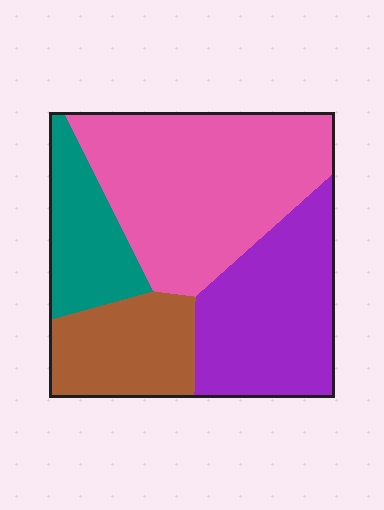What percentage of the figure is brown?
Brown covers around 15% of the figure.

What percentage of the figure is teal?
Teal takes up about one sixth (1/6) of the figure.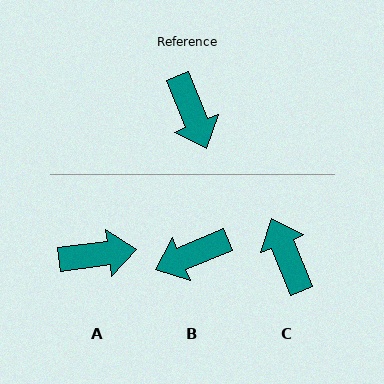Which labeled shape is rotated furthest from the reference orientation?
C, about 180 degrees away.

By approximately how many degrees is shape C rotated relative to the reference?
Approximately 180 degrees counter-clockwise.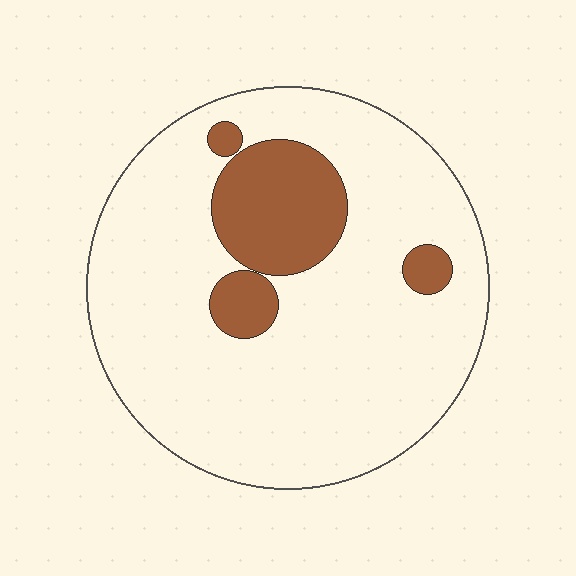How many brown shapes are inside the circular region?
4.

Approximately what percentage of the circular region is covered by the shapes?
Approximately 15%.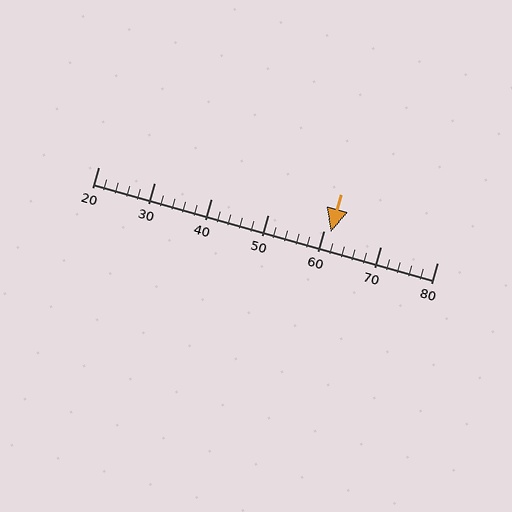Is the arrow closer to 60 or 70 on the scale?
The arrow is closer to 60.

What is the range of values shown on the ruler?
The ruler shows values from 20 to 80.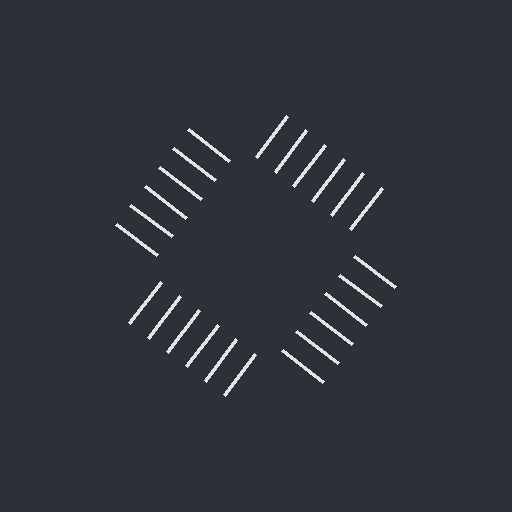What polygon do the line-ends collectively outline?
An illusory square — the line segments terminate on its edges but no continuous stroke is drawn.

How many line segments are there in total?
24 — 6 along each of the 4 edges.